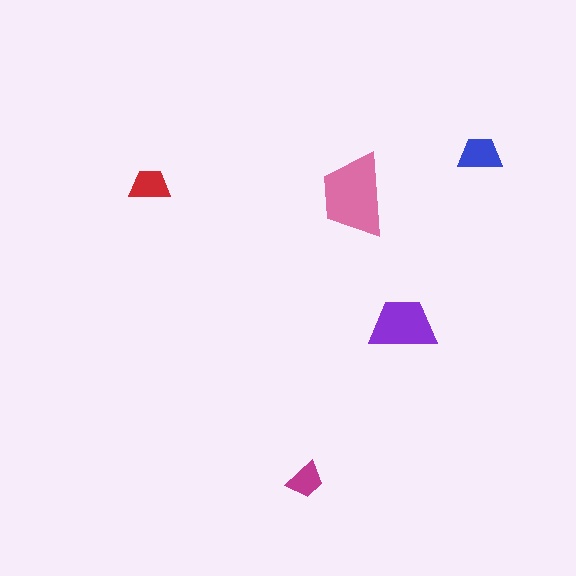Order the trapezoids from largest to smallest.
the pink one, the purple one, the blue one, the red one, the magenta one.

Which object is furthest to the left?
The red trapezoid is leftmost.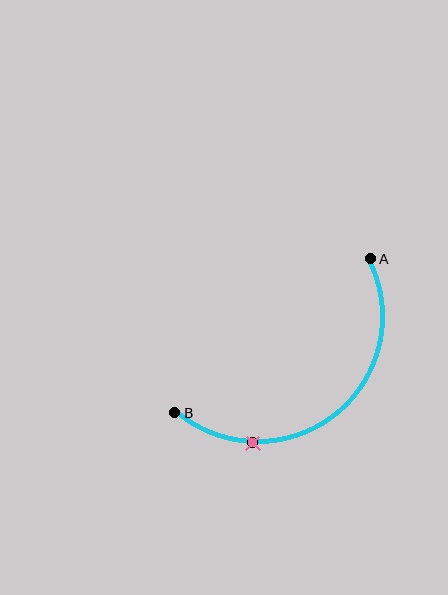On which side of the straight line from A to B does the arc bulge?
The arc bulges below and to the right of the straight line connecting A and B.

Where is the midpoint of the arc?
The arc midpoint is the point on the curve farthest from the straight line joining A and B. It sits below and to the right of that line.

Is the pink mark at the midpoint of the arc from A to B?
No. The pink mark lies on the arc but is closer to endpoint B. The arc midpoint would be at the point on the curve equidistant along the arc from both A and B.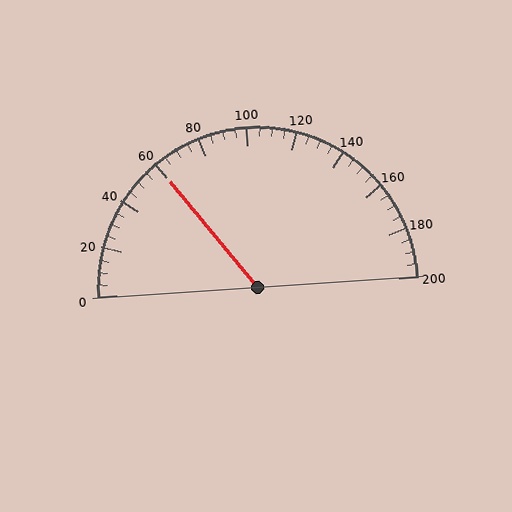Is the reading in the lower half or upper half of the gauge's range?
The reading is in the lower half of the range (0 to 200).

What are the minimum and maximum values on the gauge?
The gauge ranges from 0 to 200.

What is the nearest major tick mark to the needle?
The nearest major tick mark is 60.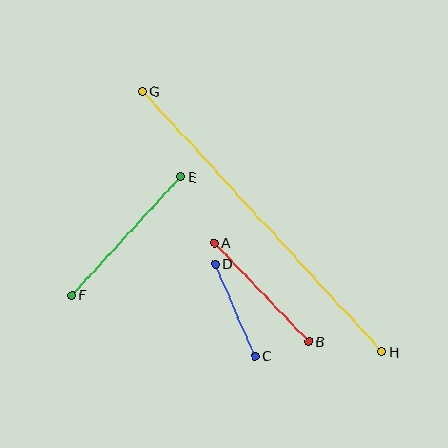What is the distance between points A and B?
The distance is approximately 137 pixels.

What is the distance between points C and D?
The distance is approximately 100 pixels.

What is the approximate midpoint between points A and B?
The midpoint is at approximately (262, 292) pixels.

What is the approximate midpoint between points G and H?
The midpoint is at approximately (262, 221) pixels.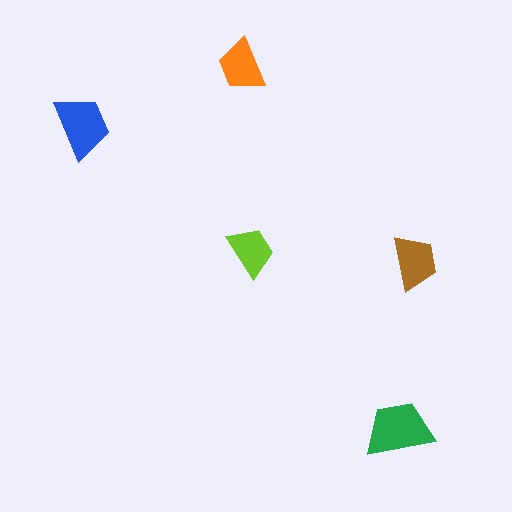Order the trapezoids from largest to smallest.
the green one, the blue one, the brown one, the orange one, the lime one.